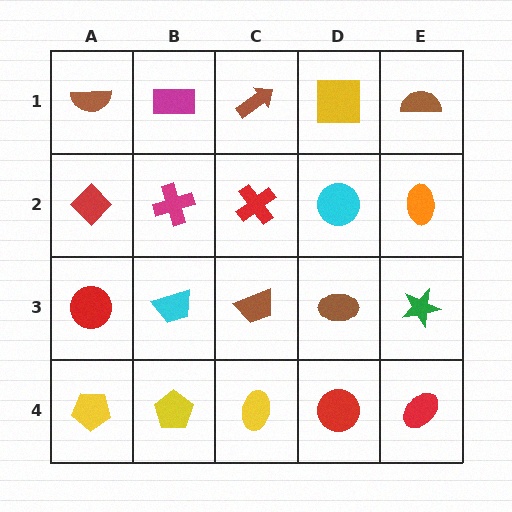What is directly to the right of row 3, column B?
A brown trapezoid.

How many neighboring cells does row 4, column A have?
2.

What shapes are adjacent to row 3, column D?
A cyan circle (row 2, column D), a red circle (row 4, column D), a brown trapezoid (row 3, column C), a green star (row 3, column E).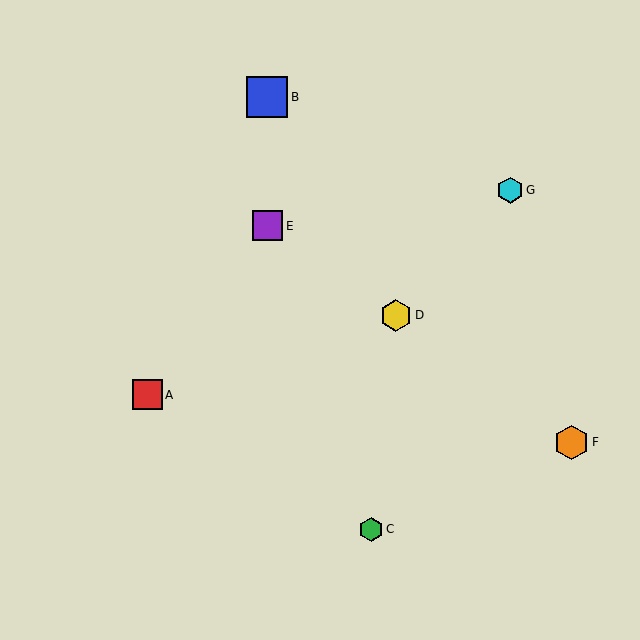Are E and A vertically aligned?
No, E is at x≈267 and A is at x≈147.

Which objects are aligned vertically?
Objects B, E are aligned vertically.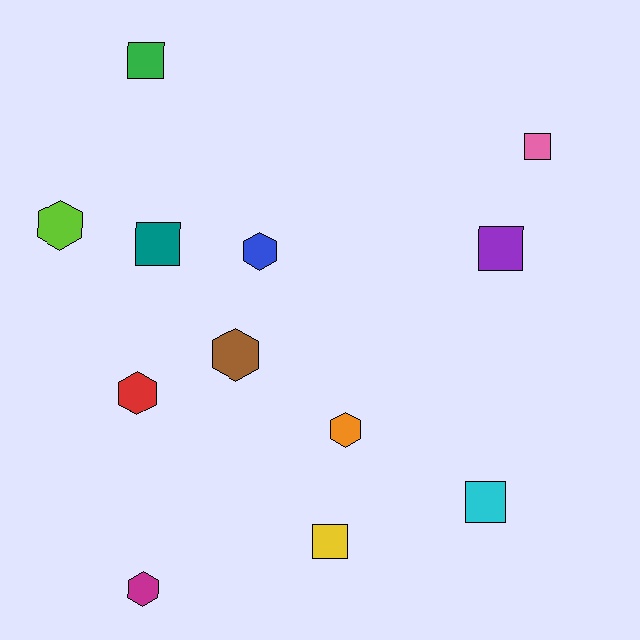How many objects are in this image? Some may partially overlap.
There are 12 objects.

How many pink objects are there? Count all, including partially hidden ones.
There is 1 pink object.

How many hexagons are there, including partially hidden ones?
There are 6 hexagons.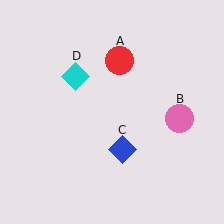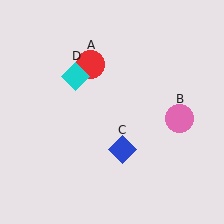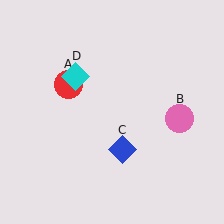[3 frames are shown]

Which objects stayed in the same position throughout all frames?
Pink circle (object B) and blue diamond (object C) and cyan diamond (object D) remained stationary.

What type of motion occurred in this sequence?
The red circle (object A) rotated counterclockwise around the center of the scene.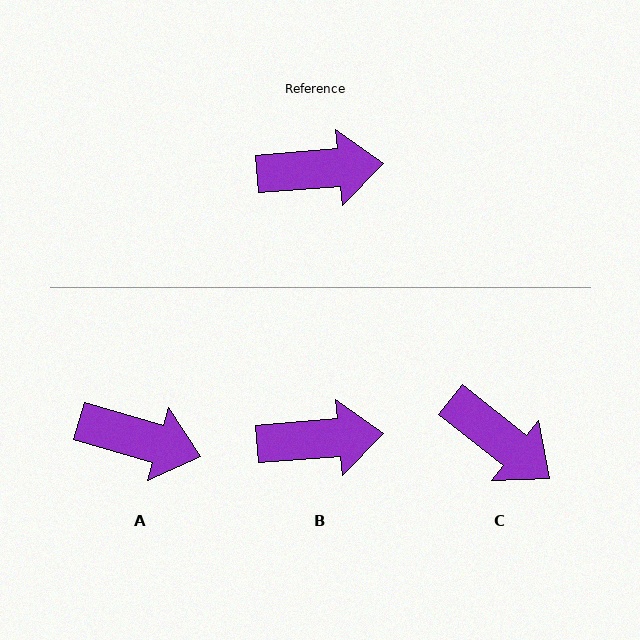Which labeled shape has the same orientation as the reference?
B.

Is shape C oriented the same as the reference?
No, it is off by about 43 degrees.